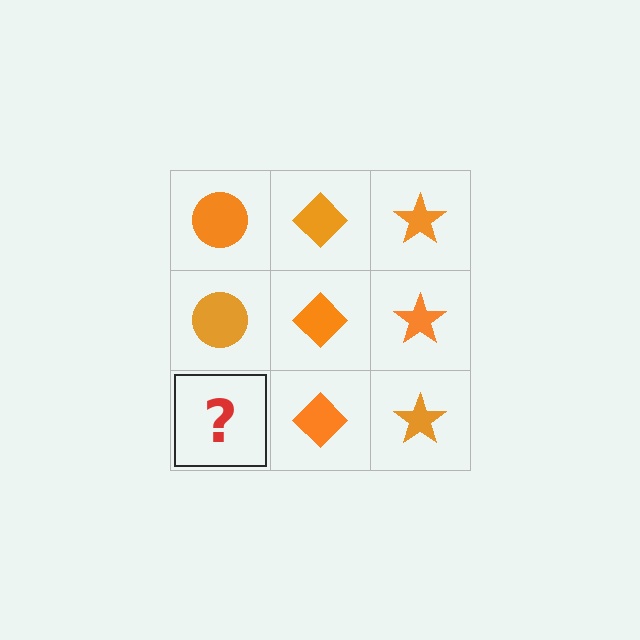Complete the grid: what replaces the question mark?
The question mark should be replaced with an orange circle.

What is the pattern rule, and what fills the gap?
The rule is that each column has a consistent shape. The gap should be filled with an orange circle.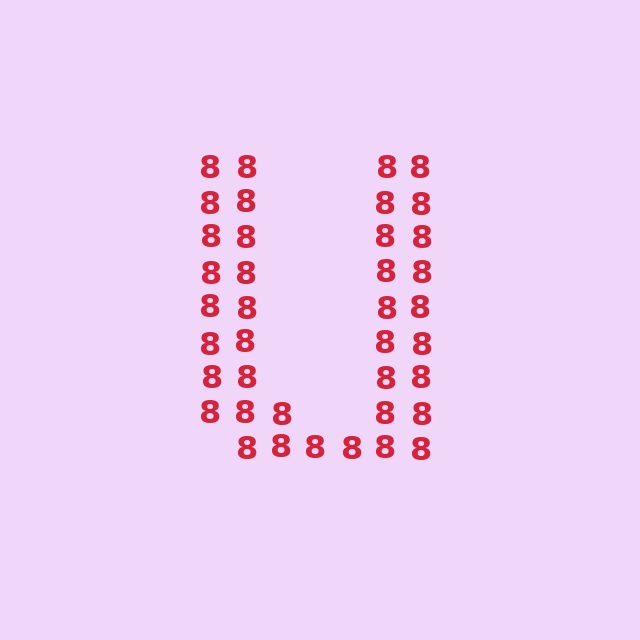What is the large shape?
The large shape is the letter U.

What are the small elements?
The small elements are digit 8's.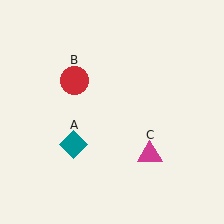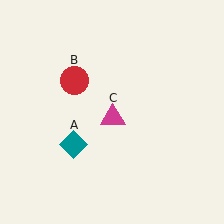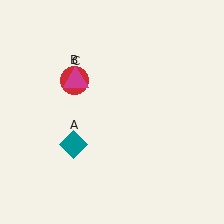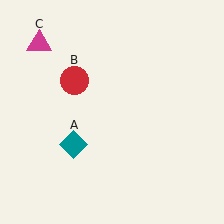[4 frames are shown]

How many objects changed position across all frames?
1 object changed position: magenta triangle (object C).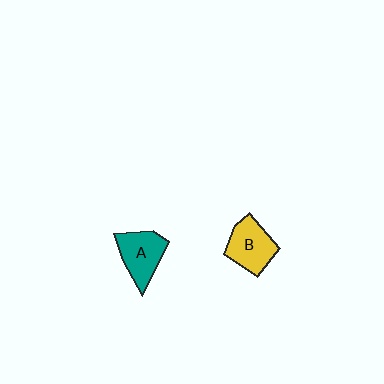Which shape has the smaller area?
Shape A (teal).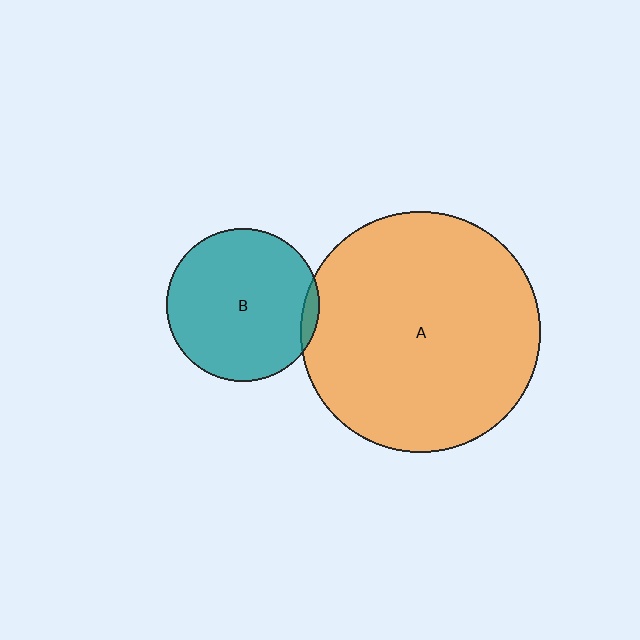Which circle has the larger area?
Circle A (orange).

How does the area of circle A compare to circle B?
Approximately 2.5 times.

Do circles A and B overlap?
Yes.